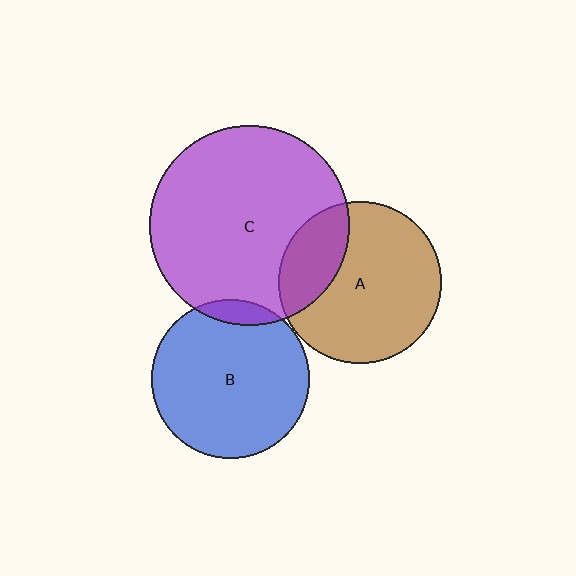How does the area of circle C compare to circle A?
Approximately 1.5 times.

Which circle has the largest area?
Circle C (purple).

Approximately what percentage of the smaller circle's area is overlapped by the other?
Approximately 5%.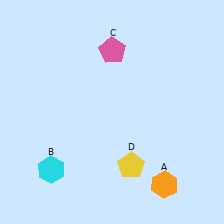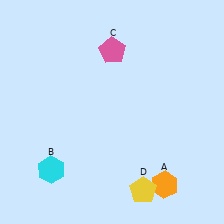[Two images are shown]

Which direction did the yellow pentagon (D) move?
The yellow pentagon (D) moved down.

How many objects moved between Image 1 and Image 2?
1 object moved between the two images.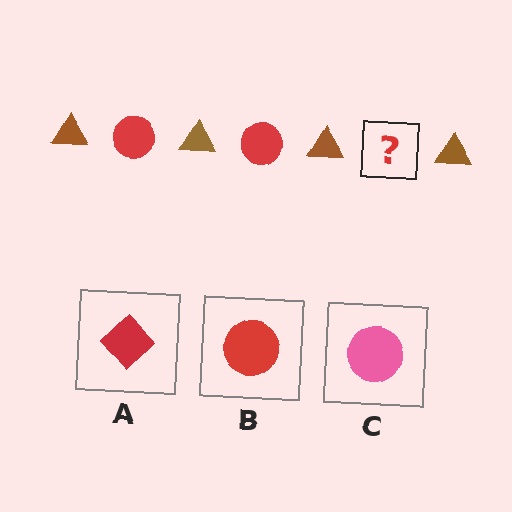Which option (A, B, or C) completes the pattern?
B.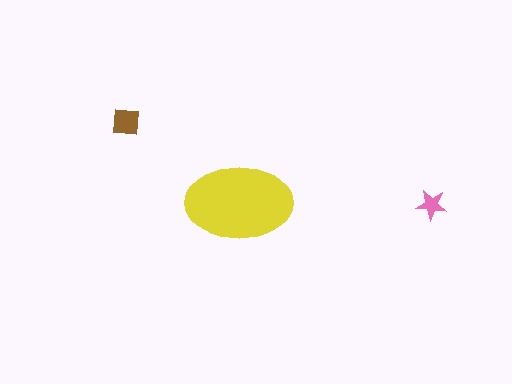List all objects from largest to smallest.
The yellow ellipse, the brown square, the pink star.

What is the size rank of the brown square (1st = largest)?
2nd.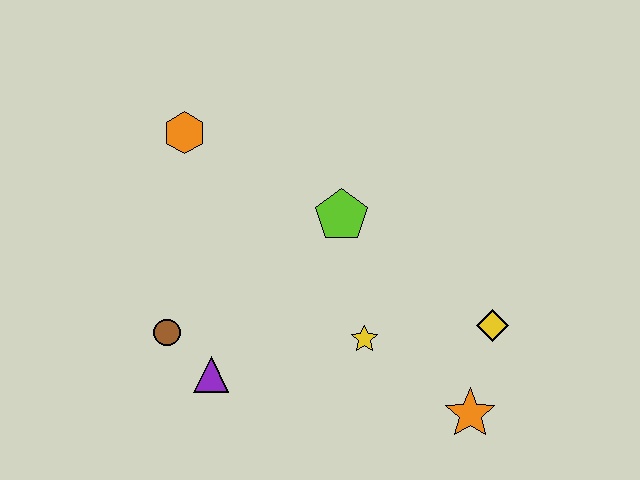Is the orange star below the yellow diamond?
Yes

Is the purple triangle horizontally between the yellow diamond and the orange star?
No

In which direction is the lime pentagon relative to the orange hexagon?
The lime pentagon is to the right of the orange hexagon.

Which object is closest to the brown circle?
The purple triangle is closest to the brown circle.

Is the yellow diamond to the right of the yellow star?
Yes